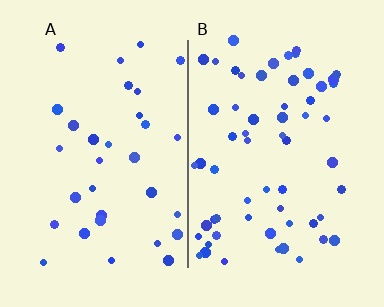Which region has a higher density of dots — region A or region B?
B (the right).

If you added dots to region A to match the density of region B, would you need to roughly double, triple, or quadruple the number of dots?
Approximately double.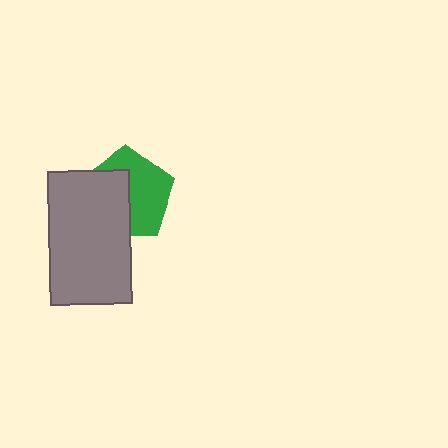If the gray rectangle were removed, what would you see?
You would see the complete green pentagon.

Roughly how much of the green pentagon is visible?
About half of it is visible (roughly 53%).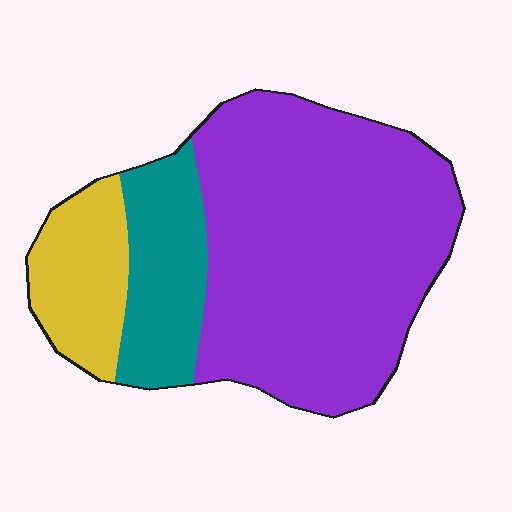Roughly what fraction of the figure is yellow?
Yellow takes up less than a sixth of the figure.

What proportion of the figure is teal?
Teal covers about 20% of the figure.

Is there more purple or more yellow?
Purple.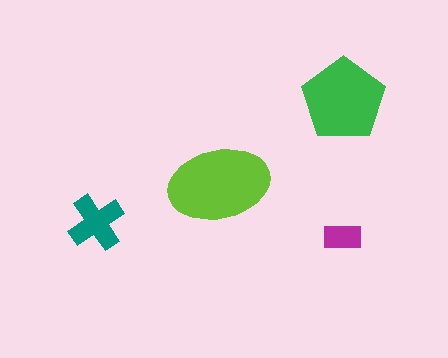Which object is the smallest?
The magenta rectangle.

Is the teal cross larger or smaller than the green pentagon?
Smaller.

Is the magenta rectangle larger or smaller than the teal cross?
Smaller.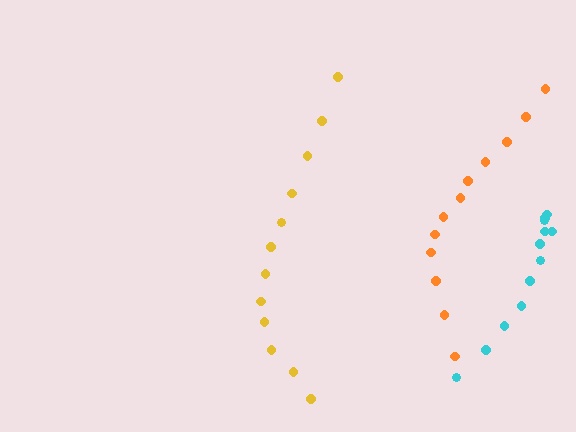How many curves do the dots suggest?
There are 3 distinct paths.